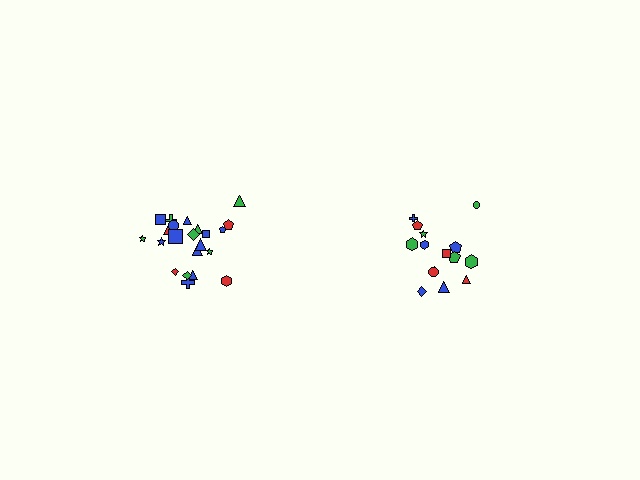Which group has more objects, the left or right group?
The left group.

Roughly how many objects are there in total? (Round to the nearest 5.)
Roughly 35 objects in total.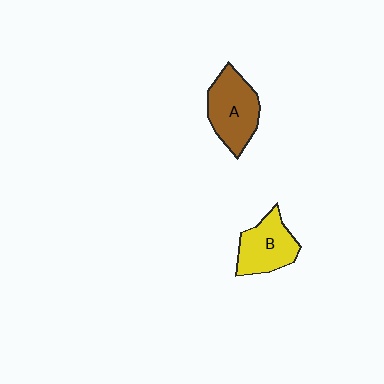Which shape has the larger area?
Shape A (brown).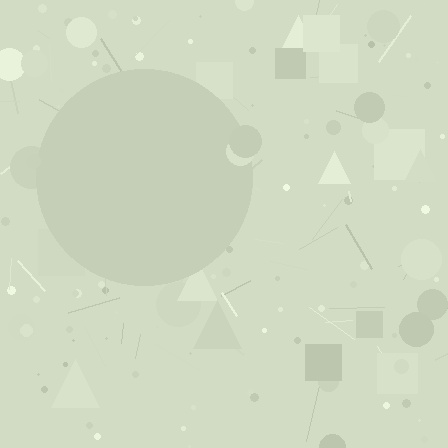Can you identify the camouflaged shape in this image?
The camouflaged shape is a circle.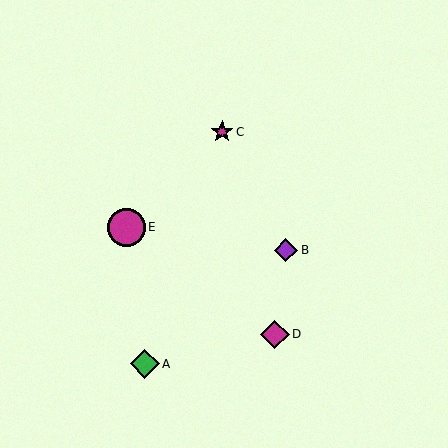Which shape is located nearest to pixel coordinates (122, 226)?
The magenta circle (labeled E) at (126, 227) is nearest to that location.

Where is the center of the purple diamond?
The center of the purple diamond is at (286, 250).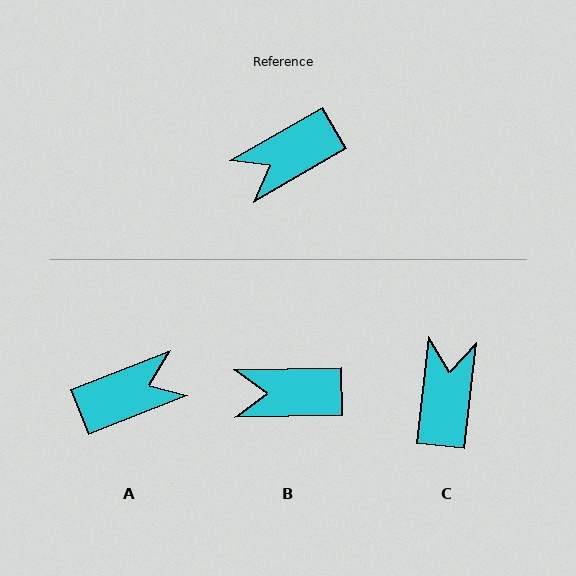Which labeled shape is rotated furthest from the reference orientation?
A, about 171 degrees away.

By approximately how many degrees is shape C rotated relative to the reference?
Approximately 127 degrees clockwise.